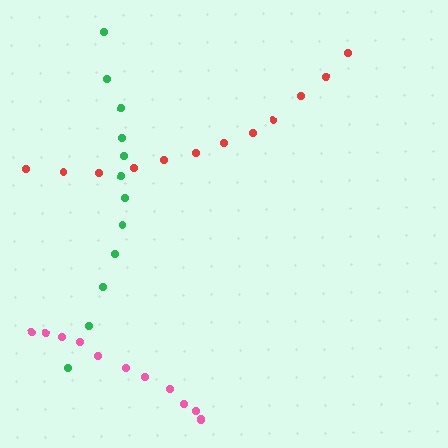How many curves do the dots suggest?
There are 3 distinct paths.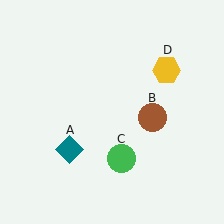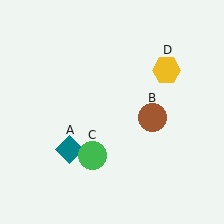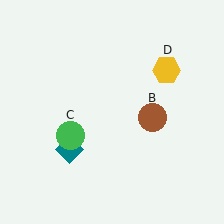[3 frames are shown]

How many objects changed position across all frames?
1 object changed position: green circle (object C).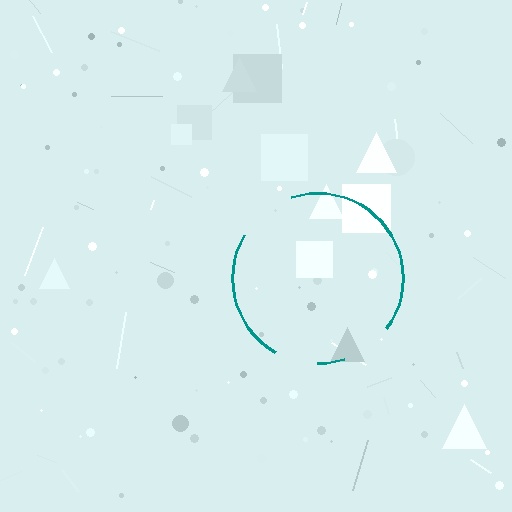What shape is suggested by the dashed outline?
The dashed outline suggests a circle.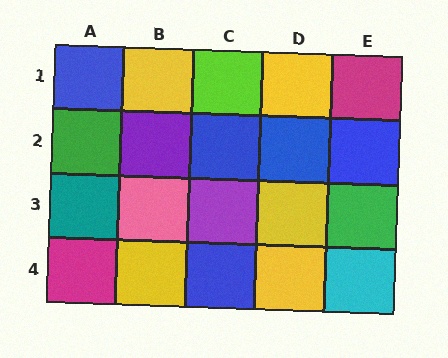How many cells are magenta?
2 cells are magenta.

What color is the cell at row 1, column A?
Blue.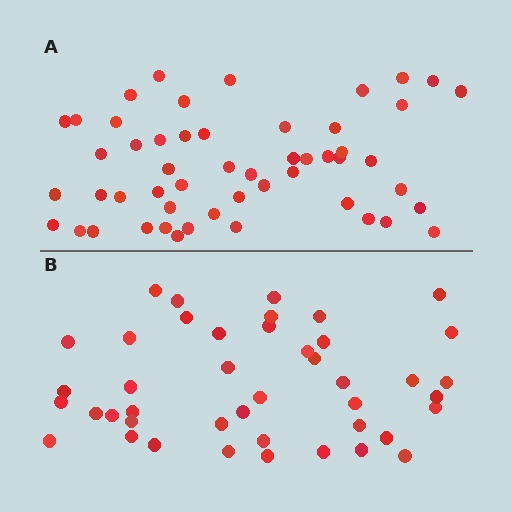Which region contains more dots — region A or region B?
Region A (the top region) has more dots.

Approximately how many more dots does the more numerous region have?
Region A has roughly 8 or so more dots than region B.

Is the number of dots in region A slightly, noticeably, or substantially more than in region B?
Region A has only slightly more — the two regions are fairly close. The ratio is roughly 1.2 to 1.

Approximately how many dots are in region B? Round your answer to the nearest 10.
About 40 dots. (The exact count is 43, which rounds to 40.)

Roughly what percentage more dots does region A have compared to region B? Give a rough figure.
About 20% more.